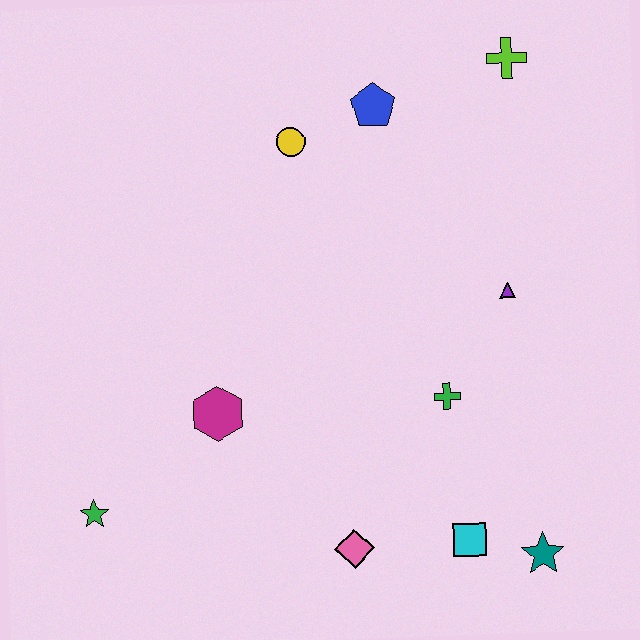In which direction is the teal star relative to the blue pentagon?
The teal star is below the blue pentagon.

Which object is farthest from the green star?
The lime cross is farthest from the green star.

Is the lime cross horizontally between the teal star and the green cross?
Yes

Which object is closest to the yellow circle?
The blue pentagon is closest to the yellow circle.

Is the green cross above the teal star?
Yes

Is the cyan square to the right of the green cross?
Yes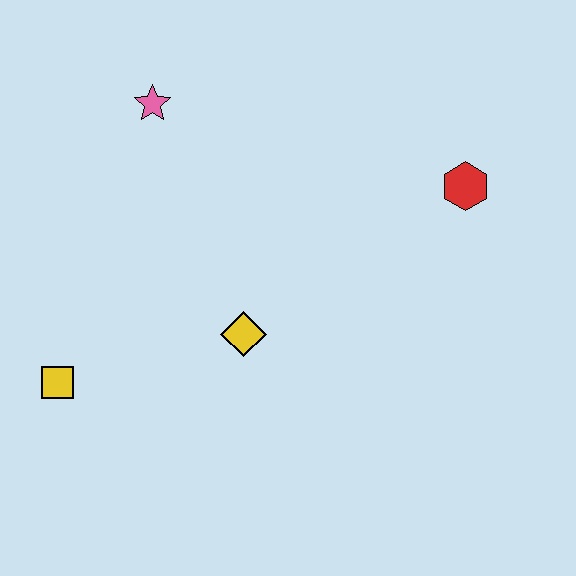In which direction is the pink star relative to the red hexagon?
The pink star is to the left of the red hexagon.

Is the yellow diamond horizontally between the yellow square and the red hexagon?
Yes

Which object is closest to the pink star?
The yellow diamond is closest to the pink star.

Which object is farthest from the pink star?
The red hexagon is farthest from the pink star.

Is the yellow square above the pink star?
No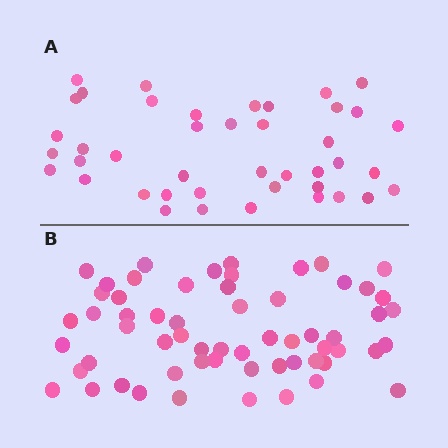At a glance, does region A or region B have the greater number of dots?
Region B (the bottom region) has more dots.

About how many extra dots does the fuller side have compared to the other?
Region B has approximately 20 more dots than region A.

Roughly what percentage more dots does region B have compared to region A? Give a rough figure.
About 45% more.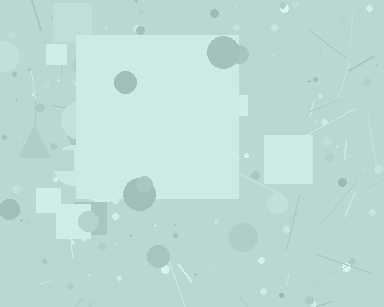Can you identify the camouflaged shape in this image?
The camouflaged shape is a square.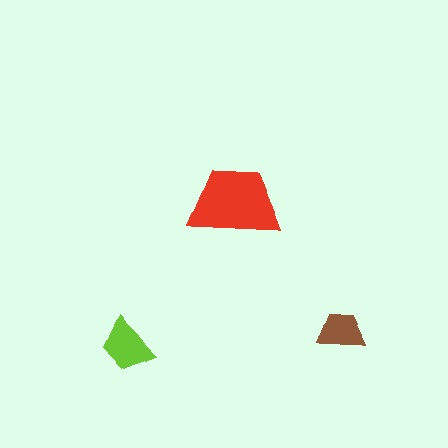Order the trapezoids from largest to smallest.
the red one, the lime one, the brown one.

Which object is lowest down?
The lime trapezoid is bottommost.